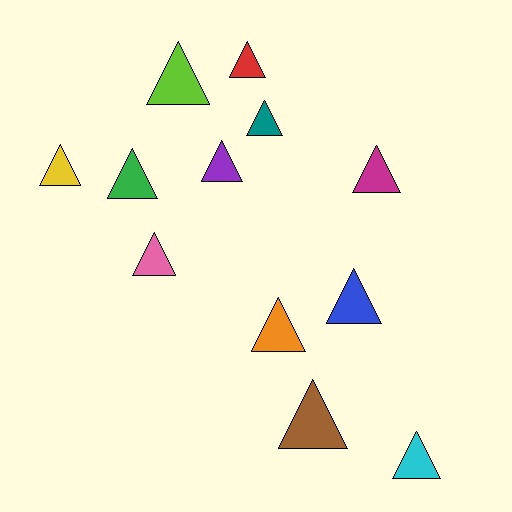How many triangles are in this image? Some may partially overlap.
There are 12 triangles.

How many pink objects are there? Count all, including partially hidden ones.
There is 1 pink object.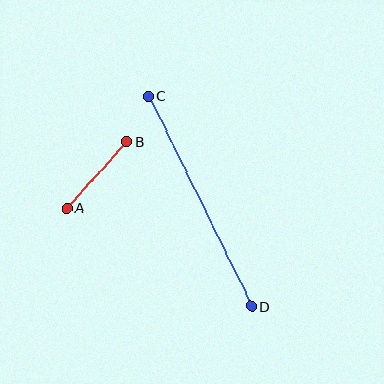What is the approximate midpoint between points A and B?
The midpoint is at approximately (97, 175) pixels.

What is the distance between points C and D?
The distance is approximately 234 pixels.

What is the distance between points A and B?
The distance is approximately 90 pixels.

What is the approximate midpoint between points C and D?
The midpoint is at approximately (200, 201) pixels.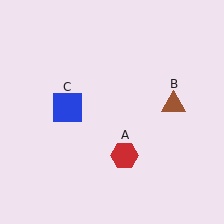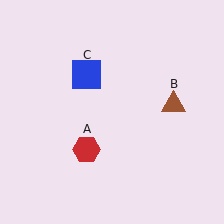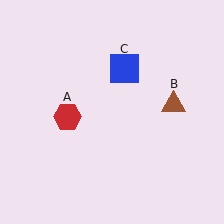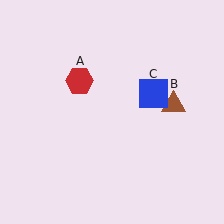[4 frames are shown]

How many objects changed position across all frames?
2 objects changed position: red hexagon (object A), blue square (object C).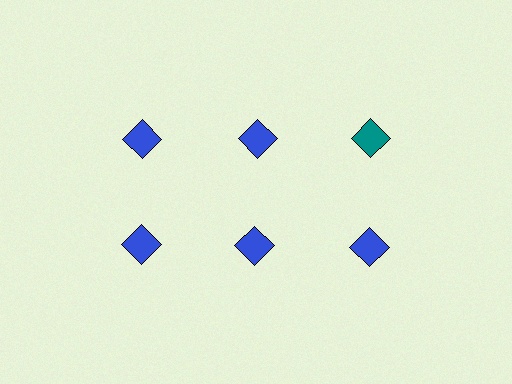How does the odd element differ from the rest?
It has a different color: teal instead of blue.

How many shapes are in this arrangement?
There are 6 shapes arranged in a grid pattern.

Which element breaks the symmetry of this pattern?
The teal diamond in the top row, center column breaks the symmetry. All other shapes are blue diamonds.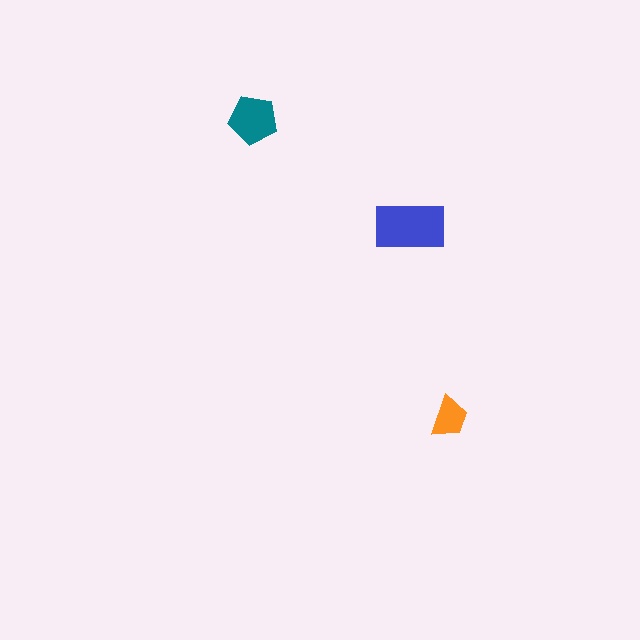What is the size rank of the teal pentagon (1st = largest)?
2nd.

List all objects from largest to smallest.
The blue rectangle, the teal pentagon, the orange trapezoid.